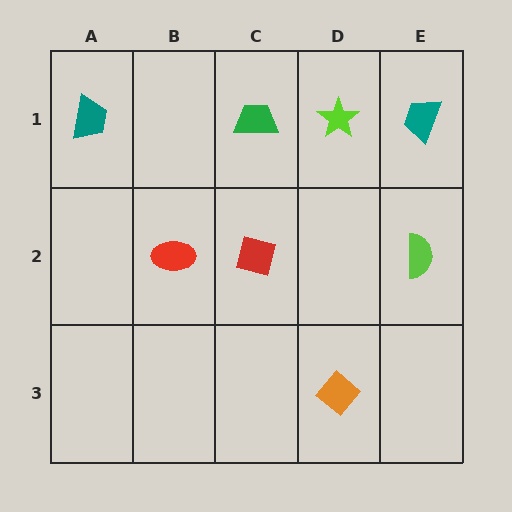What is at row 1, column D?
A lime star.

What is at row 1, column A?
A teal trapezoid.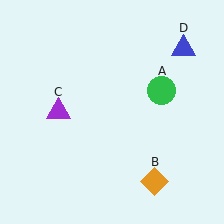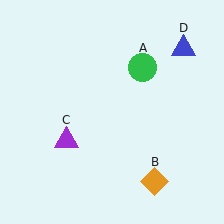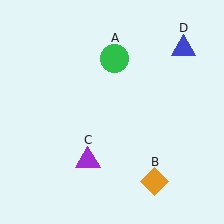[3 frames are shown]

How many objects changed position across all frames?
2 objects changed position: green circle (object A), purple triangle (object C).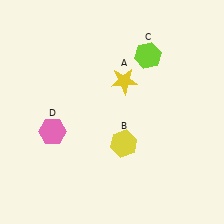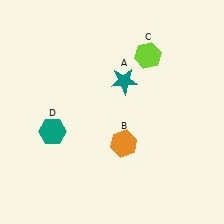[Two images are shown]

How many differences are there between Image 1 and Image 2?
There are 3 differences between the two images.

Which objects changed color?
A changed from yellow to teal. B changed from yellow to orange. D changed from pink to teal.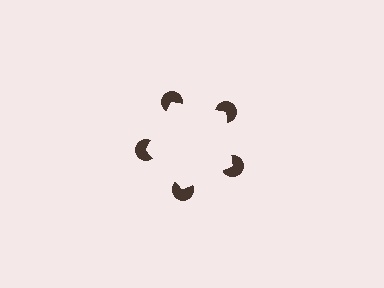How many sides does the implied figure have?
5 sides.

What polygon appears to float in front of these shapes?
An illusory pentagon — its edges are inferred from the aligned wedge cuts in the pac-man discs, not physically drawn.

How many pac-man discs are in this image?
There are 5 — one at each vertex of the illusory pentagon.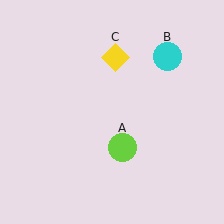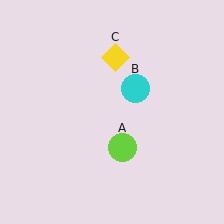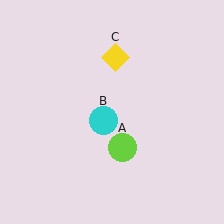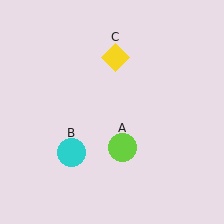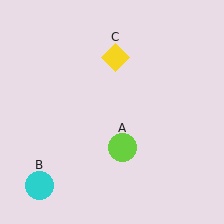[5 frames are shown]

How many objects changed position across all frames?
1 object changed position: cyan circle (object B).